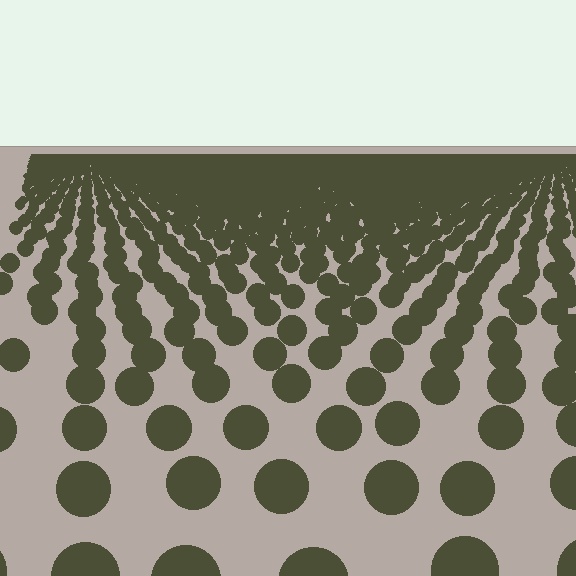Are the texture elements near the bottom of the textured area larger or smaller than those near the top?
Larger. Near the bottom, elements are closer to the viewer and appear at a bigger on-screen size.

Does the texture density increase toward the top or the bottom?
Density increases toward the top.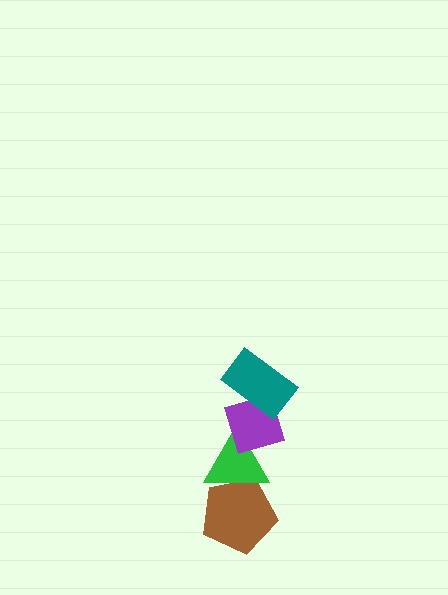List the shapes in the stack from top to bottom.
From top to bottom: the teal rectangle, the purple diamond, the green triangle, the brown pentagon.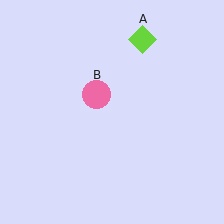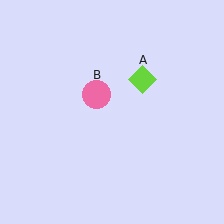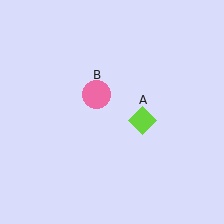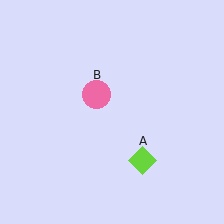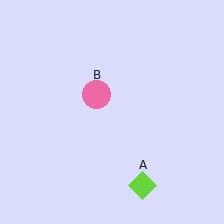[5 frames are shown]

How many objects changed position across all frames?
1 object changed position: lime diamond (object A).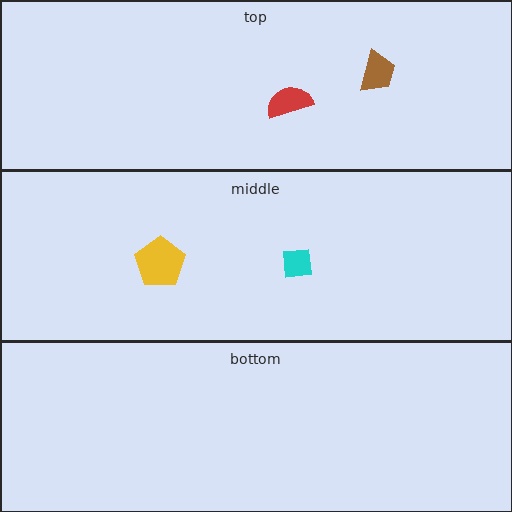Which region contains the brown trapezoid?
The top region.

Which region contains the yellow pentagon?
The middle region.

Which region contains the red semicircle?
The top region.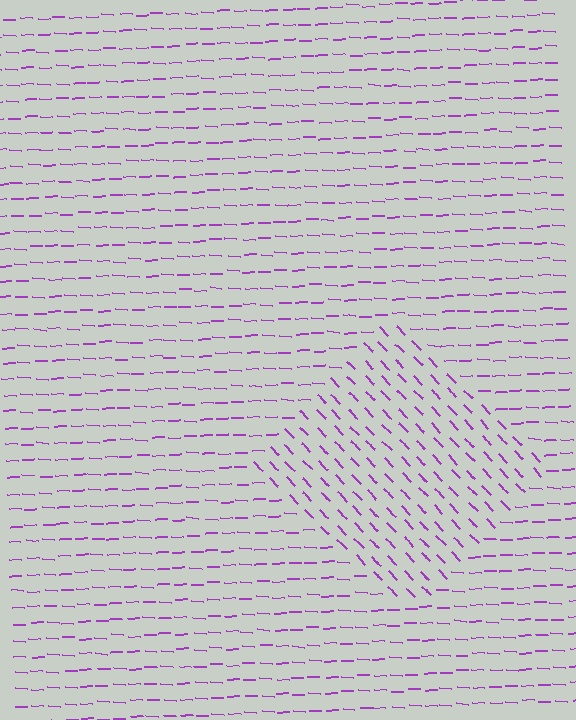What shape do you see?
I see a diamond.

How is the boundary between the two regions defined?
The boundary is defined purely by a change in line orientation (approximately 45 degrees difference). All lines are the same color and thickness.